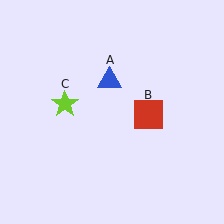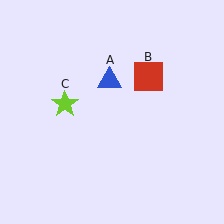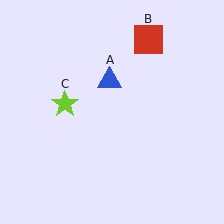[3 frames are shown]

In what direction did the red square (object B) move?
The red square (object B) moved up.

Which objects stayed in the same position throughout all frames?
Blue triangle (object A) and lime star (object C) remained stationary.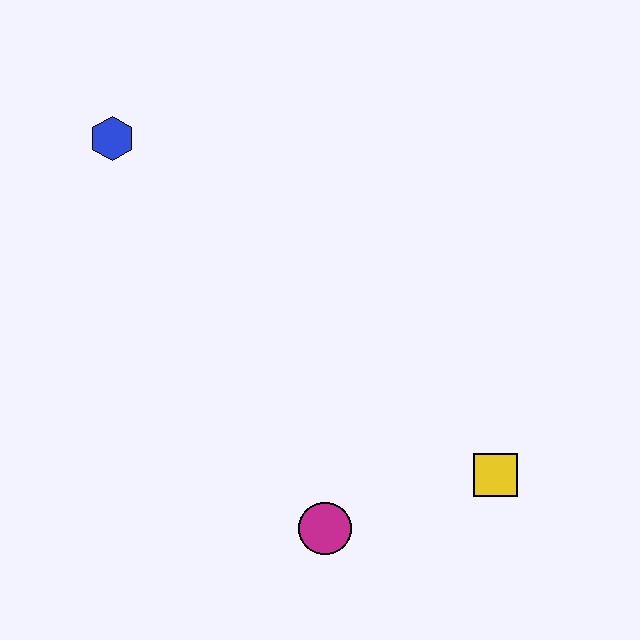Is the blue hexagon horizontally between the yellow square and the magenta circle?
No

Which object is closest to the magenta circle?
The yellow square is closest to the magenta circle.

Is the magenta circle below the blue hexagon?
Yes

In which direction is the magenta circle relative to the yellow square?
The magenta circle is to the left of the yellow square.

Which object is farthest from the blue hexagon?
The yellow square is farthest from the blue hexagon.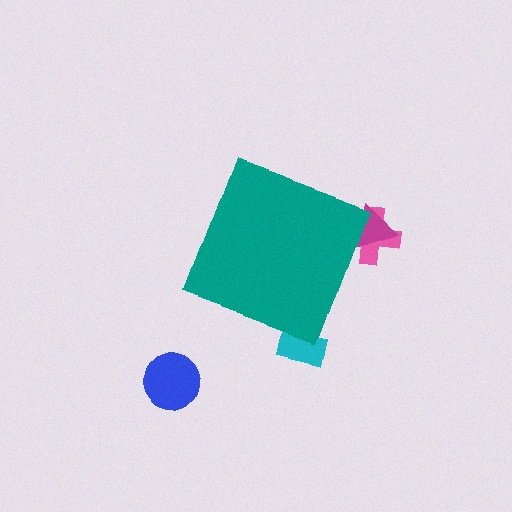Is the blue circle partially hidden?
No, the blue circle is fully visible.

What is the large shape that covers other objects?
A teal diamond.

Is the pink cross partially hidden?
Yes, the pink cross is partially hidden behind the teal diamond.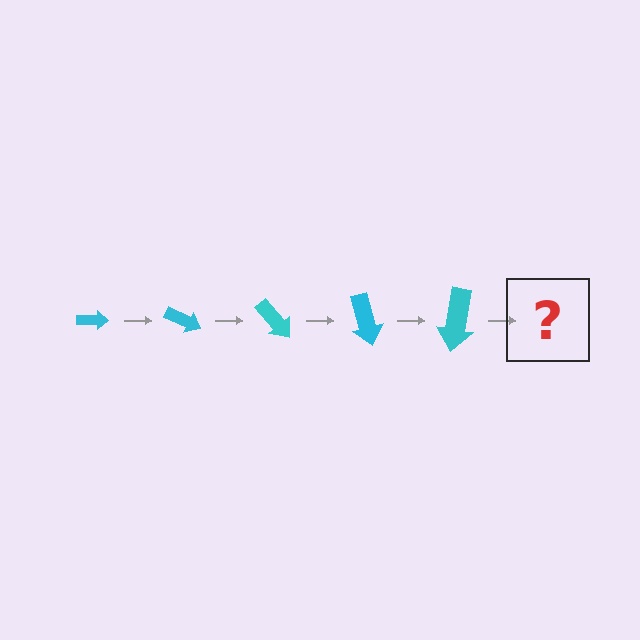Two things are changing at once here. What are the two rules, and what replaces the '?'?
The two rules are that the arrow grows larger each step and it rotates 25 degrees each step. The '?' should be an arrow, larger than the previous one and rotated 125 degrees from the start.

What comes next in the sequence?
The next element should be an arrow, larger than the previous one and rotated 125 degrees from the start.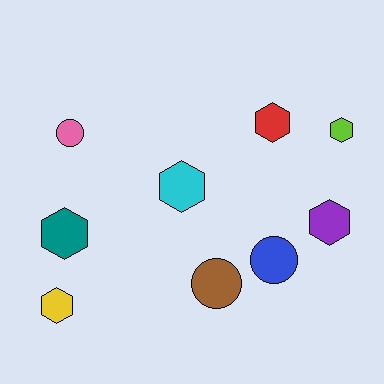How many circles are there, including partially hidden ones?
There are 3 circles.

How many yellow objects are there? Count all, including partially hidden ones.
There is 1 yellow object.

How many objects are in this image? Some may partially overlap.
There are 9 objects.